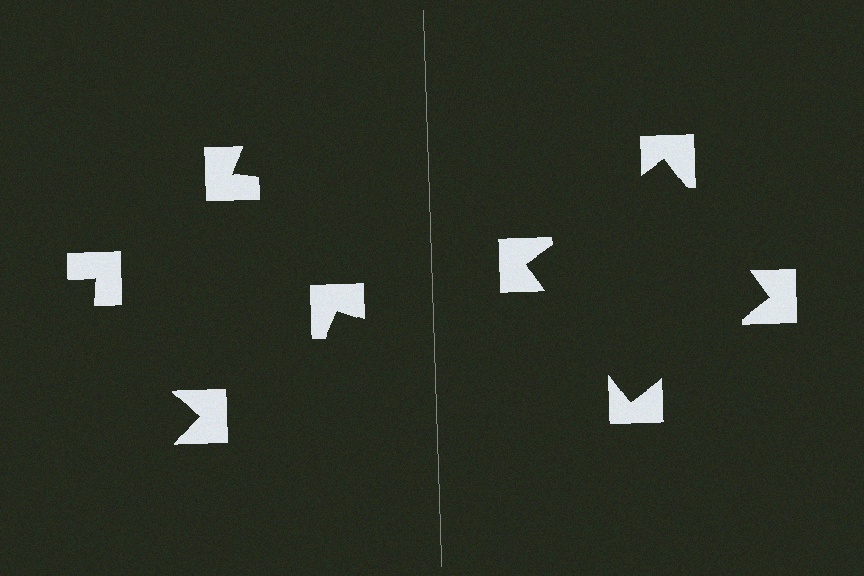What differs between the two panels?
The notched squares are positioned identically on both sides; only the wedge orientations differ. On the right they align to a square; on the left they are misaligned.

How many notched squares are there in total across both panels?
8 — 4 on each side.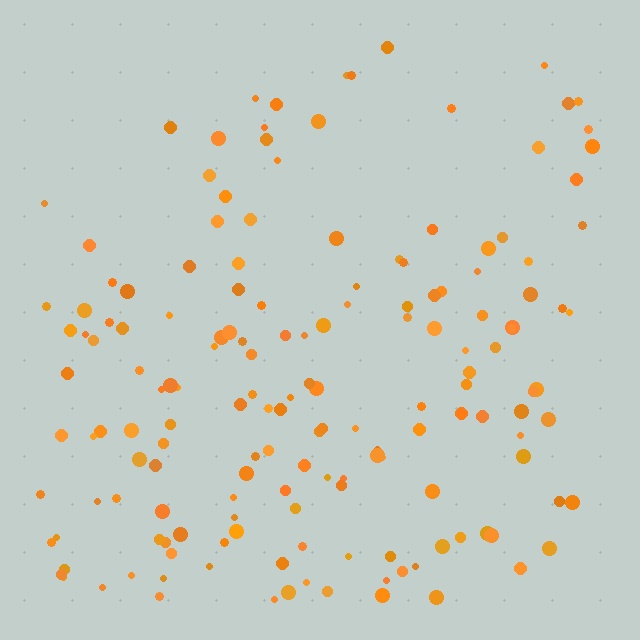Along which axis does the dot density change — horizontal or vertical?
Vertical.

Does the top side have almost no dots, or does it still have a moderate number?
Still a moderate number, just noticeably fewer than the bottom.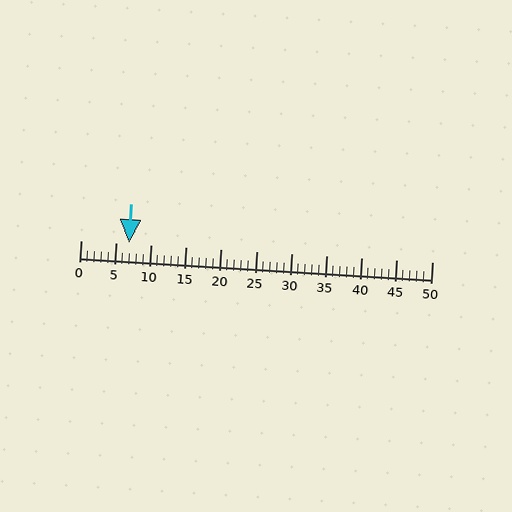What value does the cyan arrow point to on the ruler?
The cyan arrow points to approximately 7.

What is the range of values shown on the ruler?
The ruler shows values from 0 to 50.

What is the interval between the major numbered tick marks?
The major tick marks are spaced 5 units apart.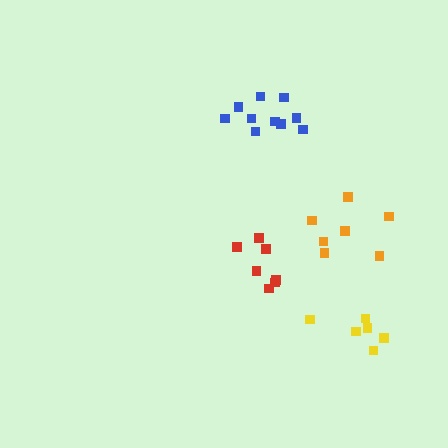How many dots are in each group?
Group 1: 7 dots, Group 2: 6 dots, Group 3: 10 dots, Group 4: 7 dots (30 total).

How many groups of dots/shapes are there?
There are 4 groups.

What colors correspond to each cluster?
The clusters are colored: orange, yellow, blue, red.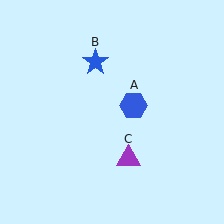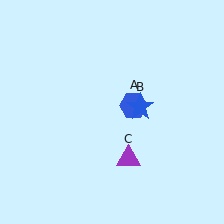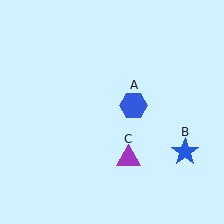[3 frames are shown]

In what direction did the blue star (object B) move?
The blue star (object B) moved down and to the right.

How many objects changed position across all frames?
1 object changed position: blue star (object B).